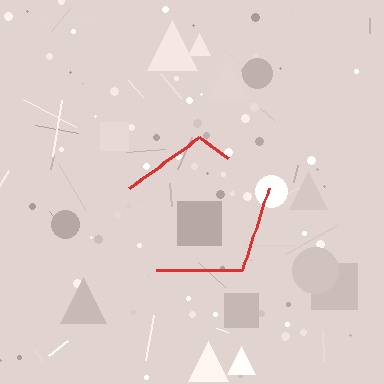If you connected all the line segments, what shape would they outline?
They would outline a pentagon.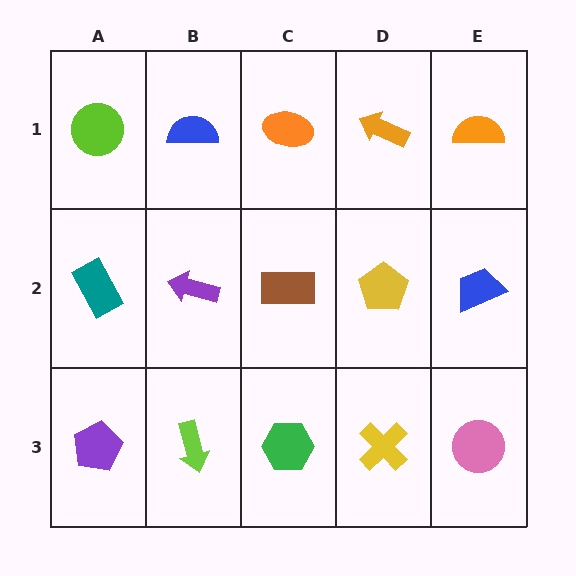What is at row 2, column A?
A teal rectangle.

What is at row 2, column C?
A brown rectangle.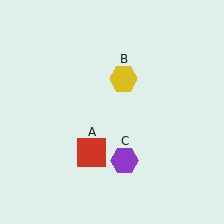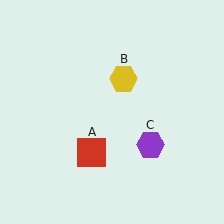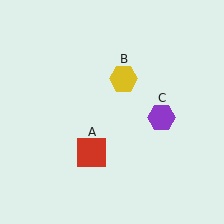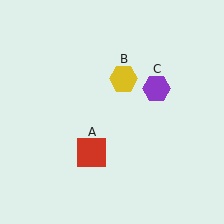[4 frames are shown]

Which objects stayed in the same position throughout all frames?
Red square (object A) and yellow hexagon (object B) remained stationary.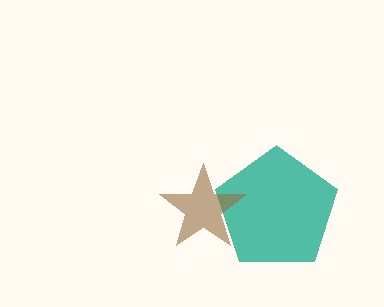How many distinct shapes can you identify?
There are 2 distinct shapes: a teal pentagon, a brown star.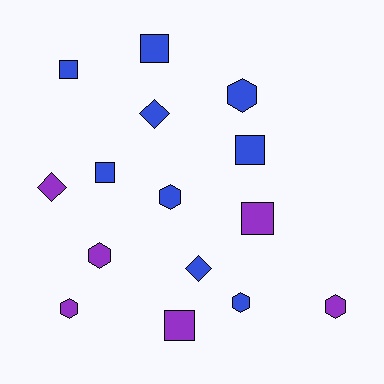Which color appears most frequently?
Blue, with 9 objects.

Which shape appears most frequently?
Square, with 6 objects.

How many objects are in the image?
There are 15 objects.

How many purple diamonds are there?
There is 1 purple diamond.